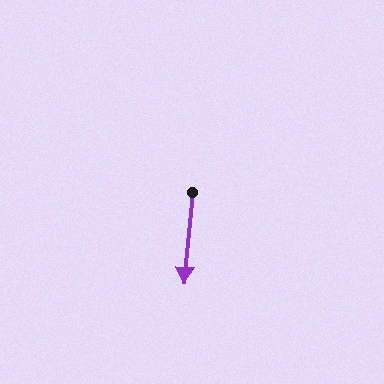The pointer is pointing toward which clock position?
Roughly 6 o'clock.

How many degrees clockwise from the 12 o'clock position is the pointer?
Approximately 185 degrees.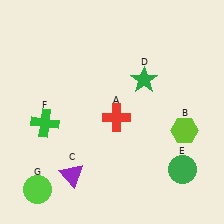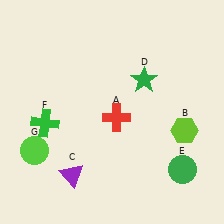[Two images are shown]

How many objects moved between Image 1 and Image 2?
1 object moved between the two images.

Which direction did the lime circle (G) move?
The lime circle (G) moved up.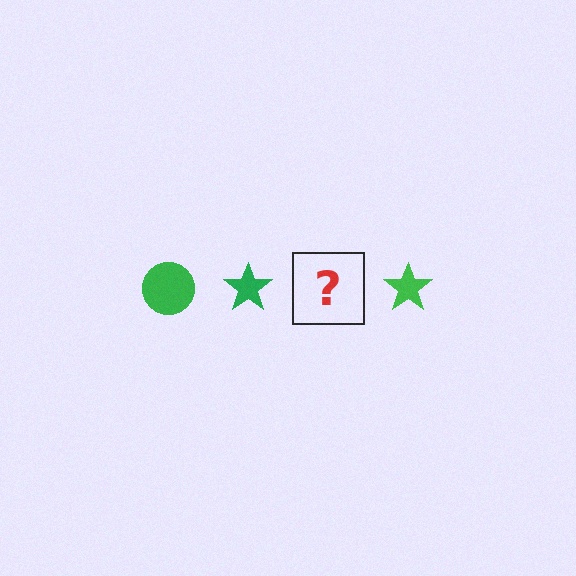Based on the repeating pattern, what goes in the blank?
The blank should be a green circle.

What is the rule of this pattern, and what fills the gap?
The rule is that the pattern cycles through circle, star shapes in green. The gap should be filled with a green circle.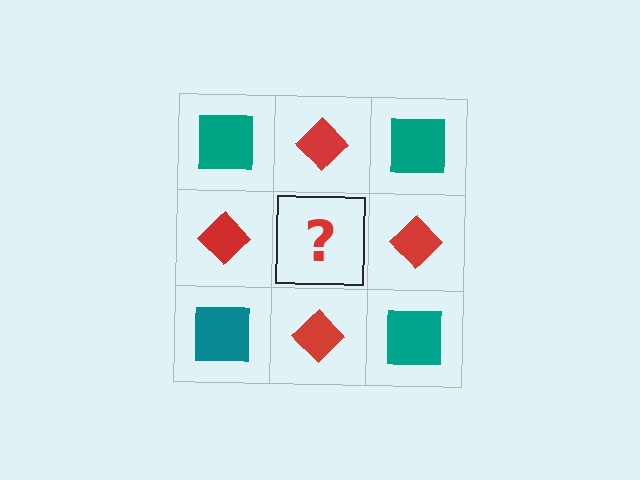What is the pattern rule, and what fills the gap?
The rule is that it alternates teal square and red diamond in a checkerboard pattern. The gap should be filled with a teal square.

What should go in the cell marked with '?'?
The missing cell should contain a teal square.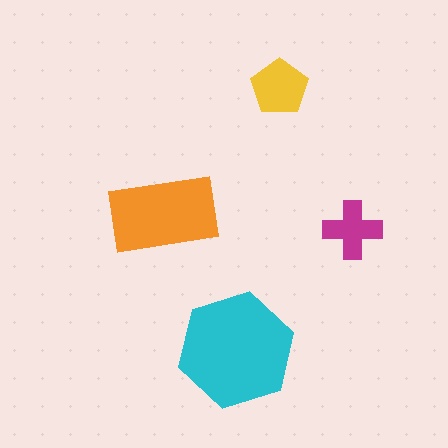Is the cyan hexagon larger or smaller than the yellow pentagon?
Larger.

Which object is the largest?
The cyan hexagon.